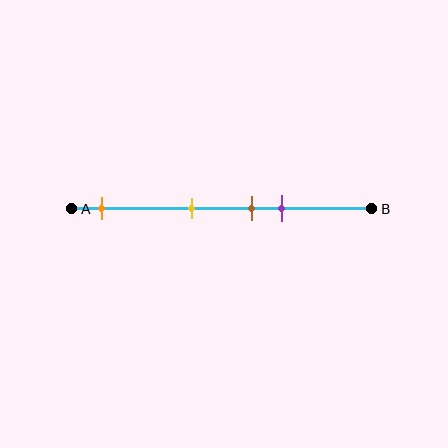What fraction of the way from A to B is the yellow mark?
The yellow mark is approximately 40% (0.4) of the way from A to B.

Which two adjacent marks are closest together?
The brown and purple marks are the closest adjacent pair.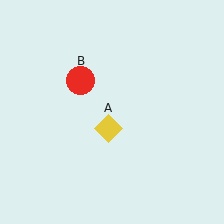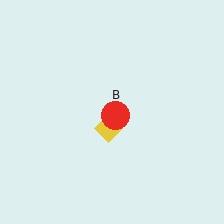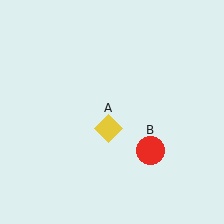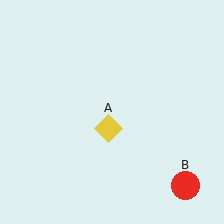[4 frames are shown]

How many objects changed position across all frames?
1 object changed position: red circle (object B).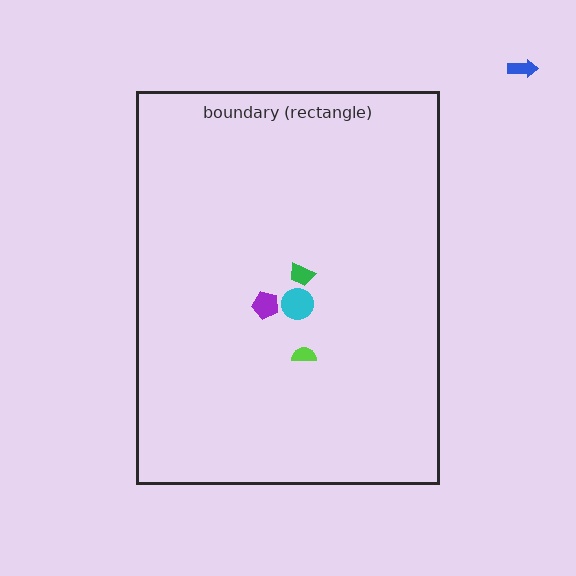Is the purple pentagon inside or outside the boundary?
Inside.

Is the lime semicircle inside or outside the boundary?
Inside.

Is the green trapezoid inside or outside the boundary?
Inside.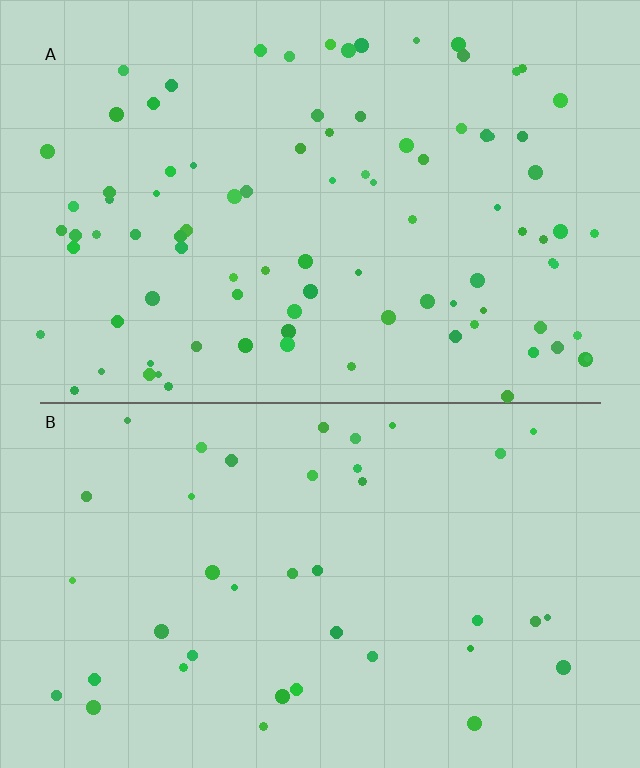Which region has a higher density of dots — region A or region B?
A (the top).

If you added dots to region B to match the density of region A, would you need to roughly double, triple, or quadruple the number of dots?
Approximately double.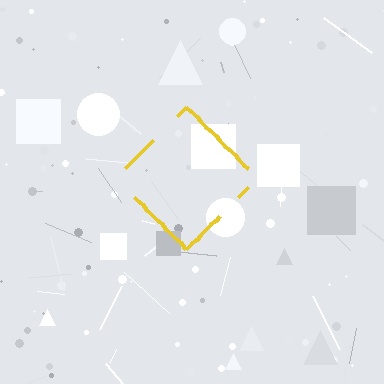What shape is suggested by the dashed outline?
The dashed outline suggests a diamond.